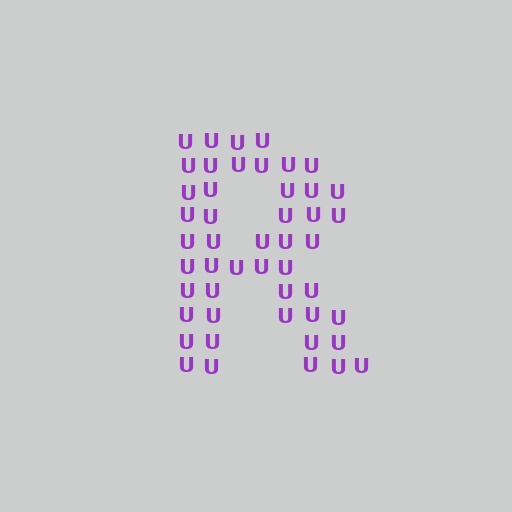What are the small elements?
The small elements are letter U's.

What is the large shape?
The large shape is the letter R.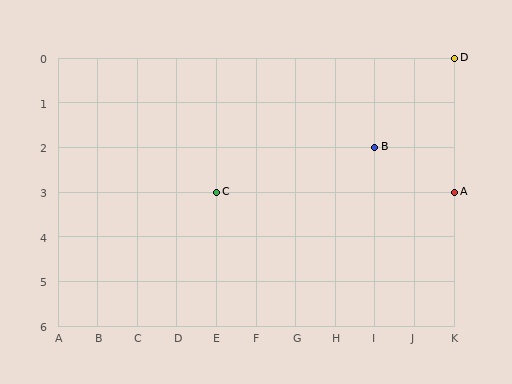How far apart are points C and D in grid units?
Points C and D are 6 columns and 3 rows apart (about 6.7 grid units diagonally).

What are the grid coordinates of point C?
Point C is at grid coordinates (E, 3).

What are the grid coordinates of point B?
Point B is at grid coordinates (I, 2).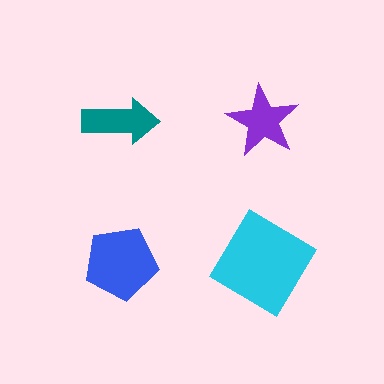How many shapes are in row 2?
2 shapes.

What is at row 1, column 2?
A purple star.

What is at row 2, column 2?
A cyan diamond.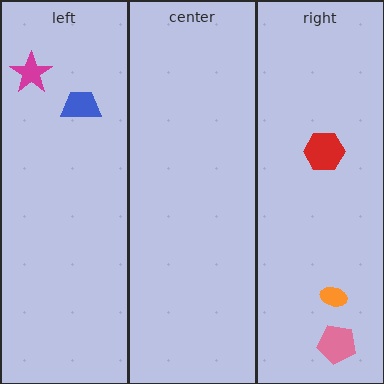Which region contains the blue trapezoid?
The left region.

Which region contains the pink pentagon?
The right region.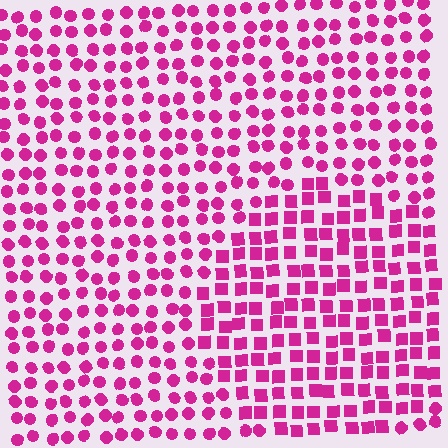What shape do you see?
I see a circle.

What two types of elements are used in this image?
The image uses squares inside the circle region and circles outside it.